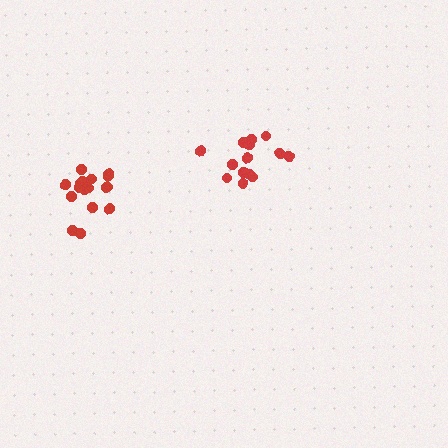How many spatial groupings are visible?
There are 2 spatial groupings.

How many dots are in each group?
Group 1: 14 dots, Group 2: 17 dots (31 total).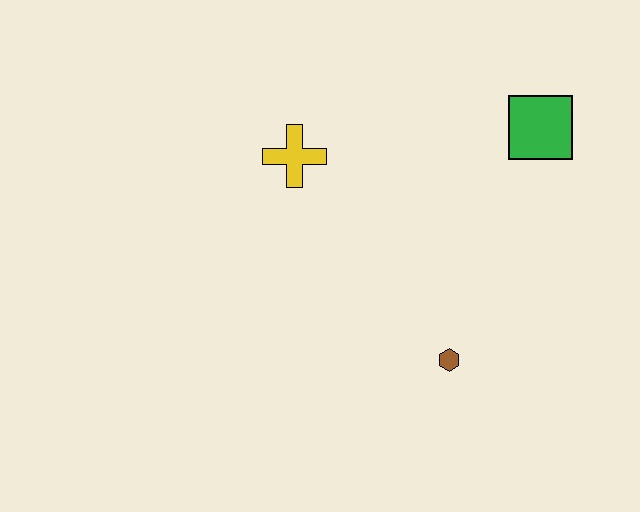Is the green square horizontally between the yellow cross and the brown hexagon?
No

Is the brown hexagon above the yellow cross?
No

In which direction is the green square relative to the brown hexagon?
The green square is above the brown hexagon.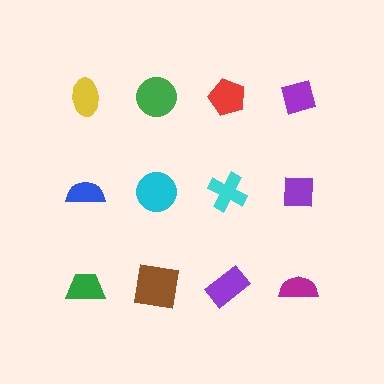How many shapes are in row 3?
4 shapes.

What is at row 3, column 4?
A magenta semicircle.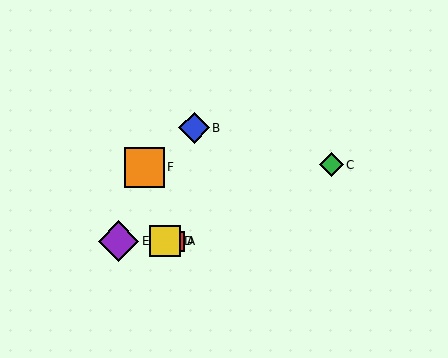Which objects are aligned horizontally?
Objects A, D, E are aligned horizontally.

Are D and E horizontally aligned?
Yes, both are at y≈241.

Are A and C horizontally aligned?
No, A is at y≈241 and C is at y≈165.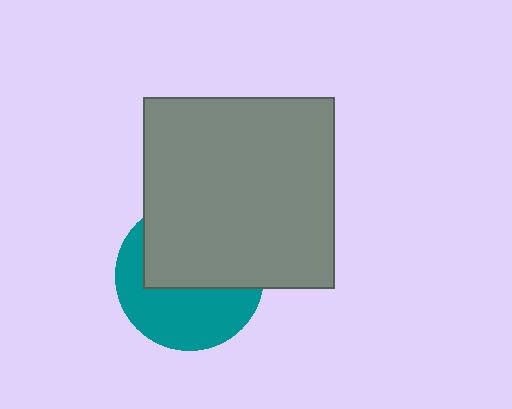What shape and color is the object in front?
The object in front is a gray square.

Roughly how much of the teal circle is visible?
About half of it is visible (roughly 47%).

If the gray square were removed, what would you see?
You would see the complete teal circle.